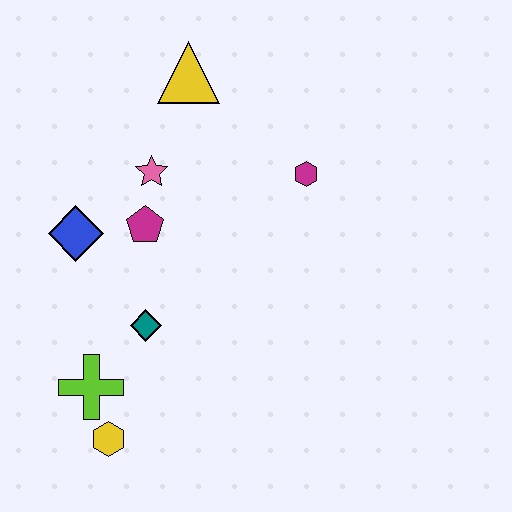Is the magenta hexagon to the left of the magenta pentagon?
No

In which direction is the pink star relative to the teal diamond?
The pink star is above the teal diamond.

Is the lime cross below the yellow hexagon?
No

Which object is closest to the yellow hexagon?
The lime cross is closest to the yellow hexagon.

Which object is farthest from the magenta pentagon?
The yellow hexagon is farthest from the magenta pentagon.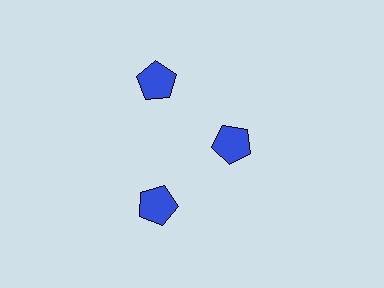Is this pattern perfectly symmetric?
No. The 3 blue pentagons are arranged in a ring, but one element near the 3 o'clock position is pulled inward toward the center, breaking the 3-fold rotational symmetry.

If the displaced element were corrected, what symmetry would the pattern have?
It would have 3-fold rotational symmetry — the pattern would map onto itself every 120 degrees.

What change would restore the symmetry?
The symmetry would be restored by moving it outward, back onto the ring so that all 3 pentagons sit at equal angles and equal distance from the center.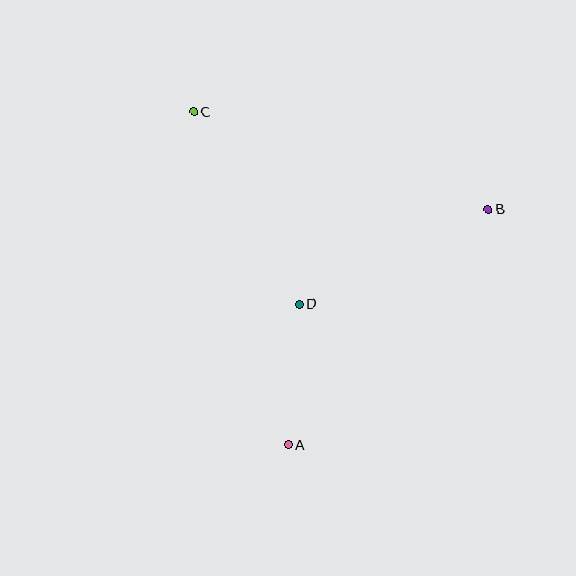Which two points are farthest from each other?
Points A and C are farthest from each other.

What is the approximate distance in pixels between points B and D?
The distance between B and D is approximately 211 pixels.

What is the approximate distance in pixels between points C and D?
The distance between C and D is approximately 220 pixels.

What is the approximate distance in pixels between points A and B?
The distance between A and B is approximately 309 pixels.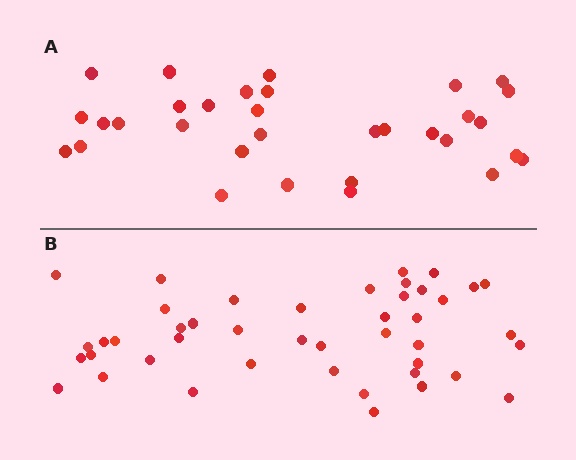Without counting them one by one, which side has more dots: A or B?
Region B (the bottom region) has more dots.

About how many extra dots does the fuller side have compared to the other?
Region B has roughly 12 or so more dots than region A.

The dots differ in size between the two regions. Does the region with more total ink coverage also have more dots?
No. Region A has more total ink coverage because its dots are larger, but region B actually contains more individual dots. Total area can be misleading — the number of items is what matters here.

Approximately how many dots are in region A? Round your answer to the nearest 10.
About 30 dots. (The exact count is 32, which rounds to 30.)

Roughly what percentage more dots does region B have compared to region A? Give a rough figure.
About 40% more.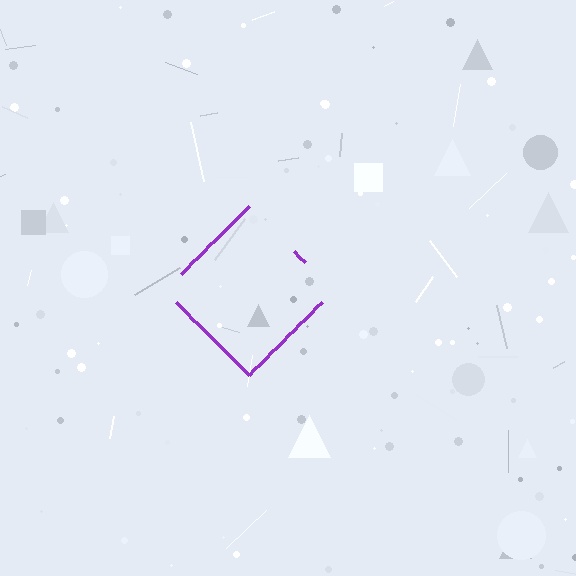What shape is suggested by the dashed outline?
The dashed outline suggests a diamond.